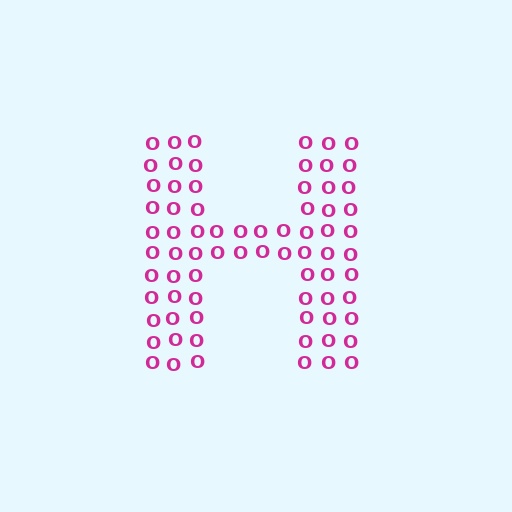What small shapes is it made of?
It is made of small letter O's.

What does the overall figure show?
The overall figure shows the letter H.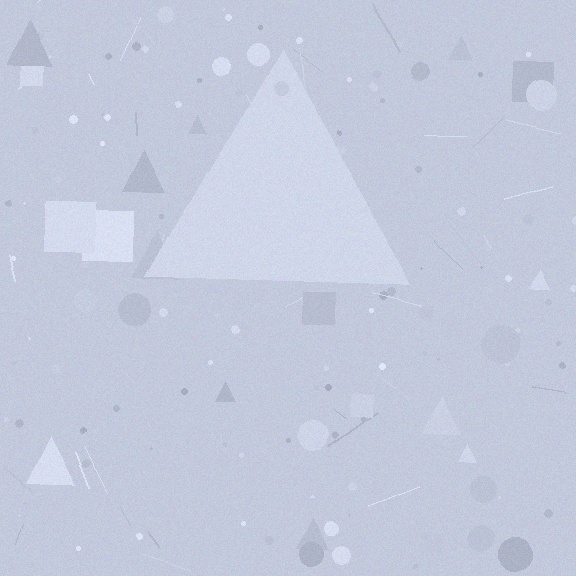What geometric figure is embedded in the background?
A triangle is embedded in the background.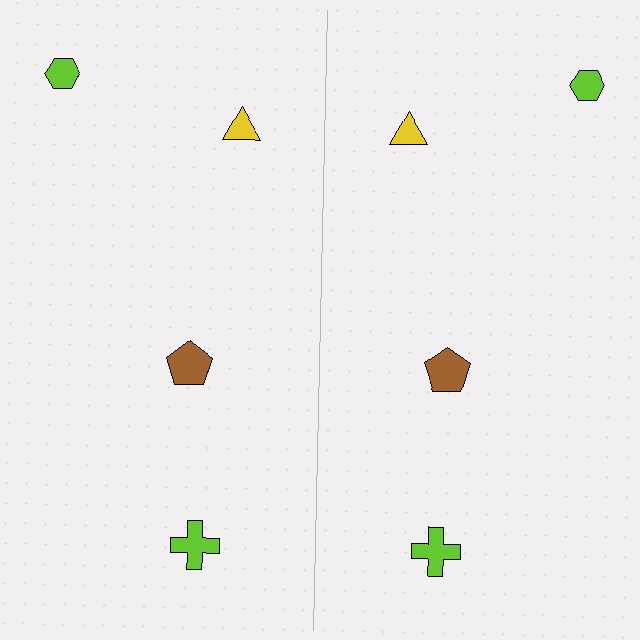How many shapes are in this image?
There are 8 shapes in this image.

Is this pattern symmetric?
Yes, this pattern has bilateral (reflection) symmetry.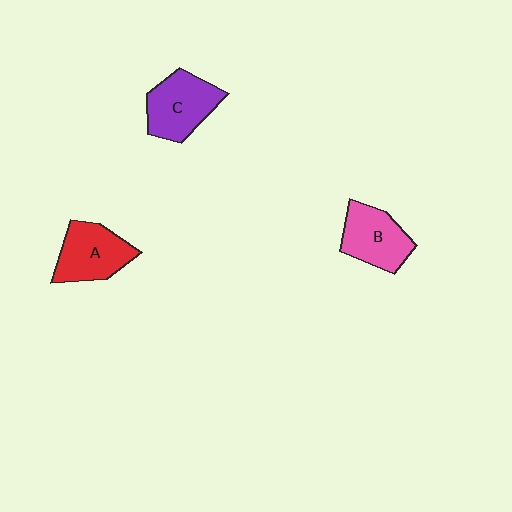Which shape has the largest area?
Shape C (purple).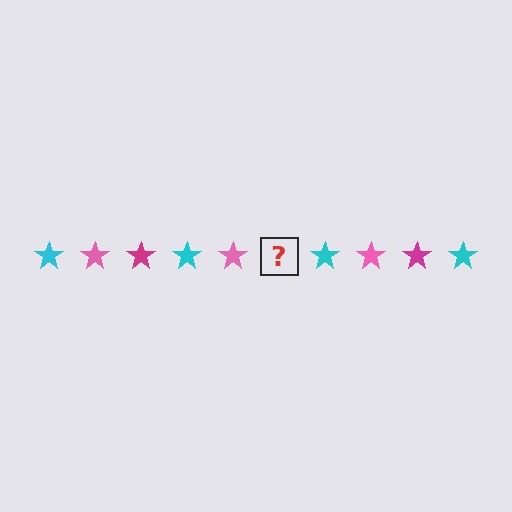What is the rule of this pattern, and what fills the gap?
The rule is that the pattern cycles through cyan, pink, magenta stars. The gap should be filled with a magenta star.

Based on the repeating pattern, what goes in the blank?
The blank should be a magenta star.